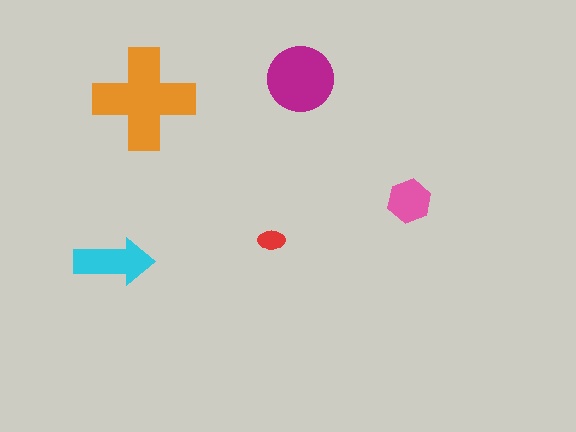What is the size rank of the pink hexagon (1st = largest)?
4th.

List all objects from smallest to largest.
The red ellipse, the pink hexagon, the cyan arrow, the magenta circle, the orange cross.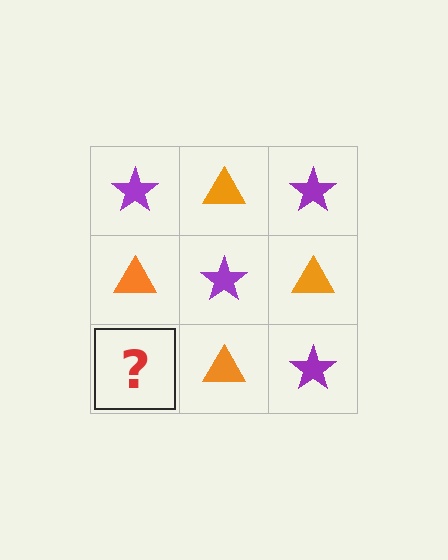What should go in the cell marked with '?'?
The missing cell should contain a purple star.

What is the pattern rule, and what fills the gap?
The rule is that it alternates purple star and orange triangle in a checkerboard pattern. The gap should be filled with a purple star.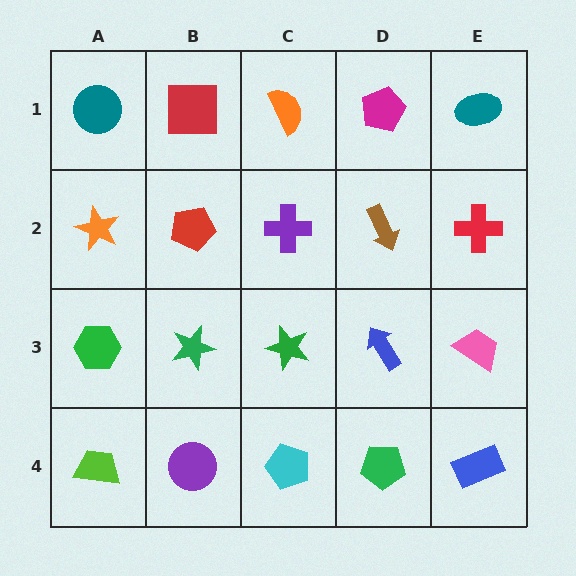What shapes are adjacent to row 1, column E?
A red cross (row 2, column E), a magenta pentagon (row 1, column D).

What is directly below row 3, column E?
A blue rectangle.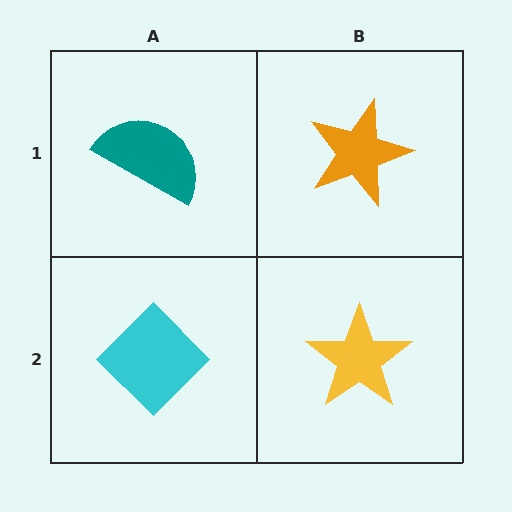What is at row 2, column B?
A yellow star.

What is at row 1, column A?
A teal semicircle.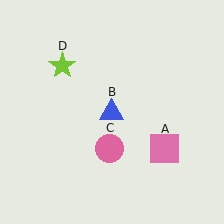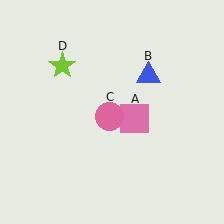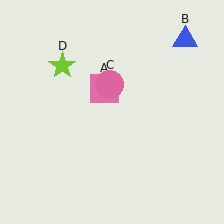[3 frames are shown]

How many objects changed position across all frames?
3 objects changed position: pink square (object A), blue triangle (object B), pink circle (object C).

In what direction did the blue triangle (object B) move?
The blue triangle (object B) moved up and to the right.